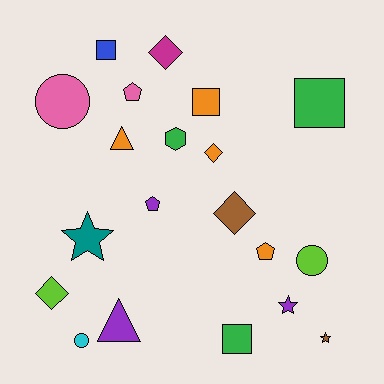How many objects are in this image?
There are 20 objects.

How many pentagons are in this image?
There are 3 pentagons.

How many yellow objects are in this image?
There are no yellow objects.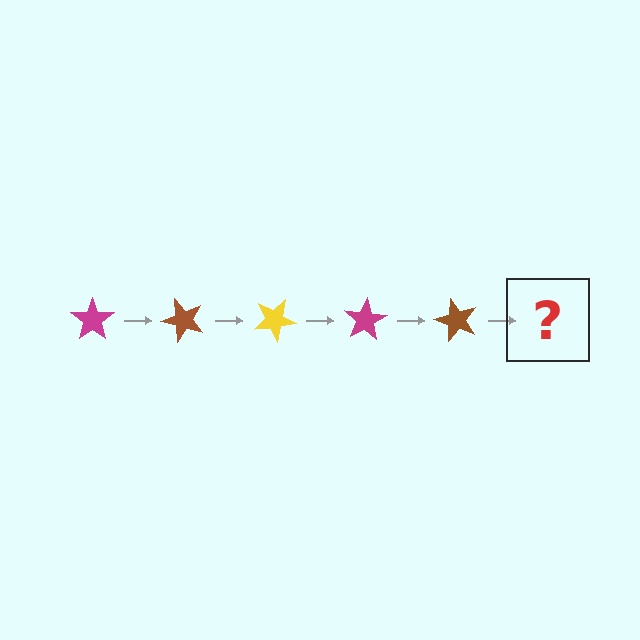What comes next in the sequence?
The next element should be a yellow star, rotated 250 degrees from the start.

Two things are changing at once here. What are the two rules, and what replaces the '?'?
The two rules are that it rotates 50 degrees each step and the color cycles through magenta, brown, and yellow. The '?' should be a yellow star, rotated 250 degrees from the start.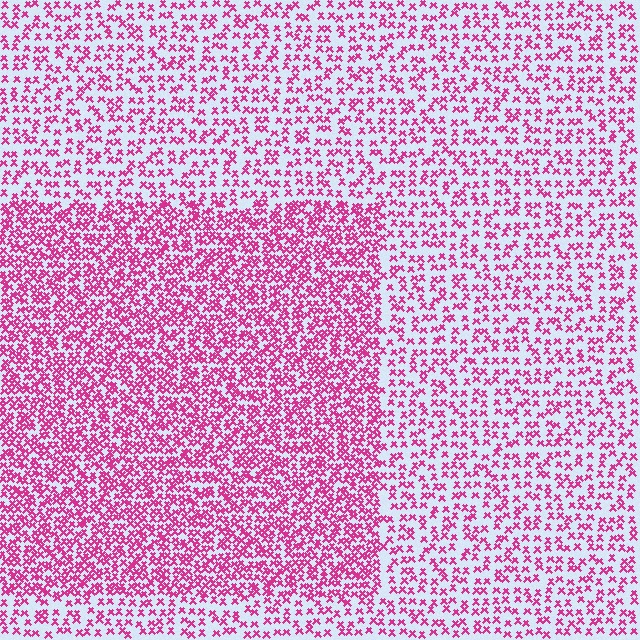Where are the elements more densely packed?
The elements are more densely packed inside the rectangle boundary.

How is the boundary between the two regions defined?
The boundary is defined by a change in element density (approximately 2.0x ratio). All elements are the same color, size, and shape.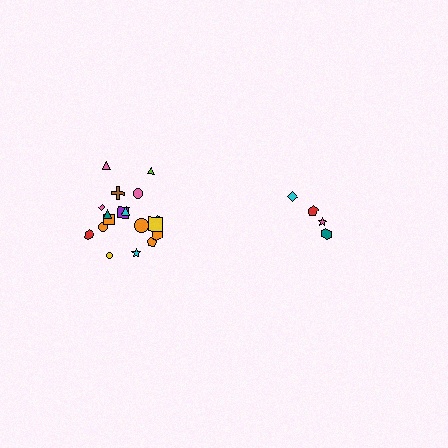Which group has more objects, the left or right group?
The left group.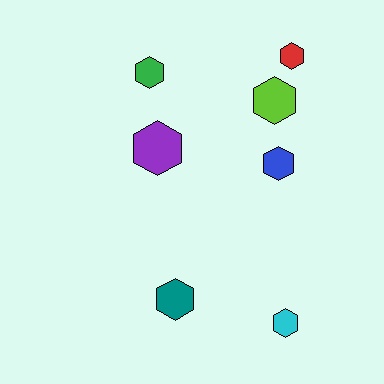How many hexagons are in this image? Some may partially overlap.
There are 7 hexagons.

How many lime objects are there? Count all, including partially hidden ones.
There is 1 lime object.